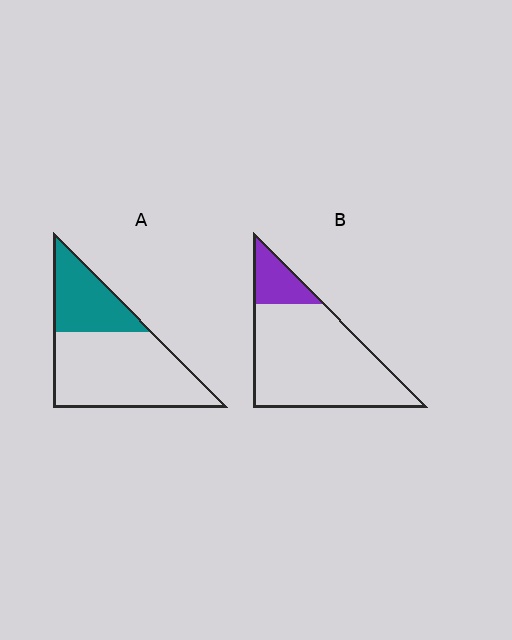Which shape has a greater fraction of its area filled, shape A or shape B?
Shape A.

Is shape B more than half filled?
No.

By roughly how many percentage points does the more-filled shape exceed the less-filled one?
By roughly 15 percentage points (A over B).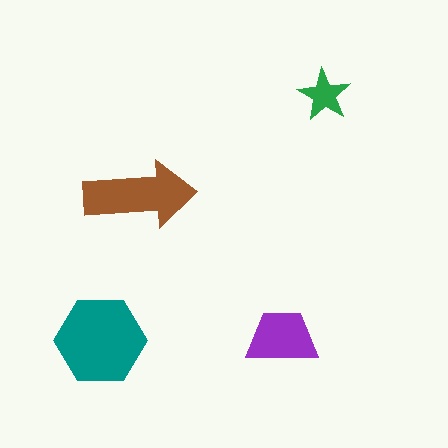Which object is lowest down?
The teal hexagon is bottommost.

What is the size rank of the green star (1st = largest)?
4th.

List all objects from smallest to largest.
The green star, the purple trapezoid, the brown arrow, the teal hexagon.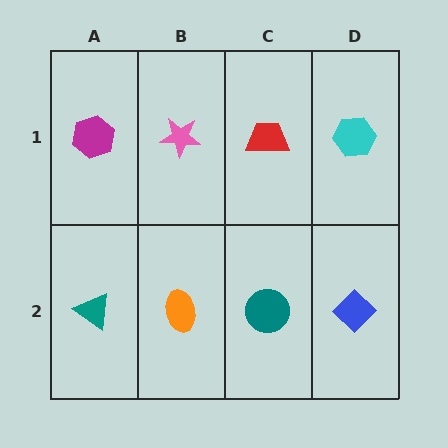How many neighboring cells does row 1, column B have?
3.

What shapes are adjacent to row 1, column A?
A teal triangle (row 2, column A), a pink star (row 1, column B).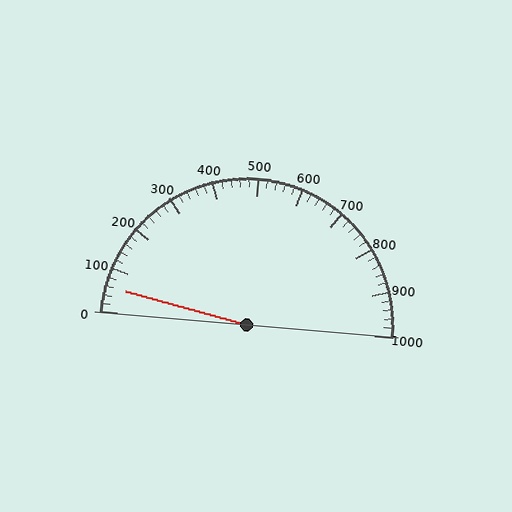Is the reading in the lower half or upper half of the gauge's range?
The reading is in the lower half of the range (0 to 1000).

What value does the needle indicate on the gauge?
The needle indicates approximately 60.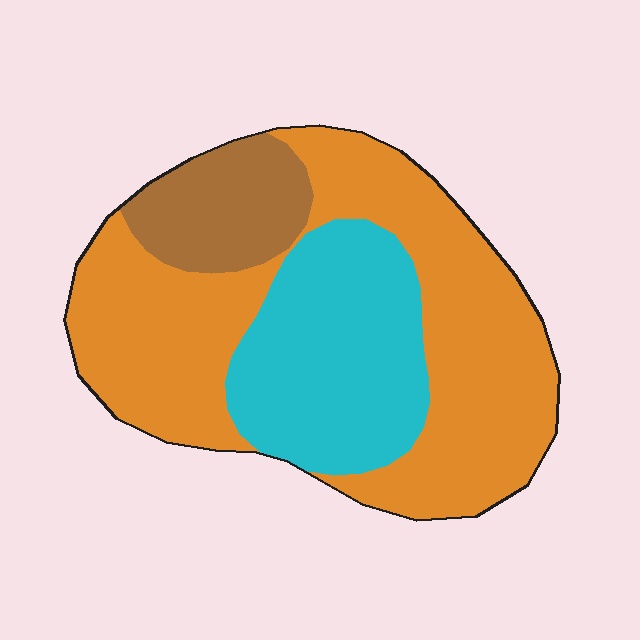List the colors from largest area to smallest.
From largest to smallest: orange, cyan, brown.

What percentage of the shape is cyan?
Cyan covers roughly 30% of the shape.